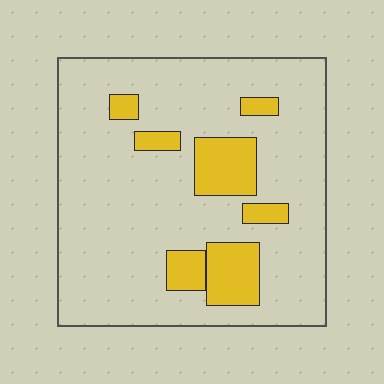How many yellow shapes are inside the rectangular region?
7.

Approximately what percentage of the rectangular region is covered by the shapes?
Approximately 15%.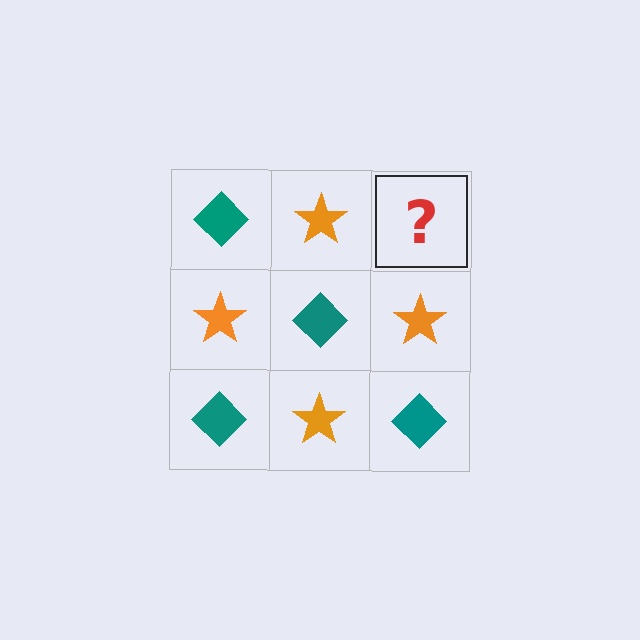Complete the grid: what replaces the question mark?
The question mark should be replaced with a teal diamond.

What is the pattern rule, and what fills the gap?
The rule is that it alternates teal diamond and orange star in a checkerboard pattern. The gap should be filled with a teal diamond.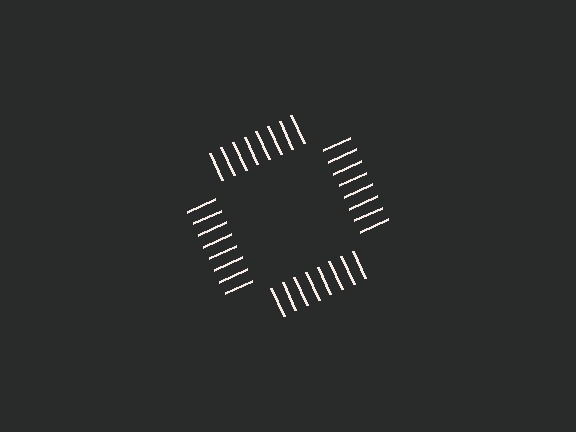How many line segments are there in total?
32 — 8 along each of the 4 edges.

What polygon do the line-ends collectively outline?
An illusory square — the line segments terminate on its edges but no continuous stroke is drawn.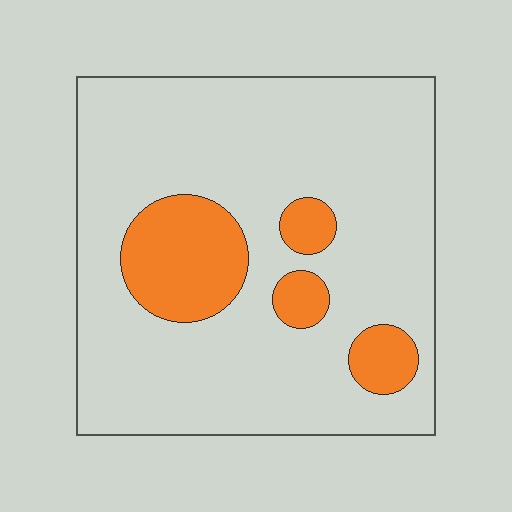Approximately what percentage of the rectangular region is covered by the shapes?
Approximately 15%.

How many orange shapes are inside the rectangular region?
4.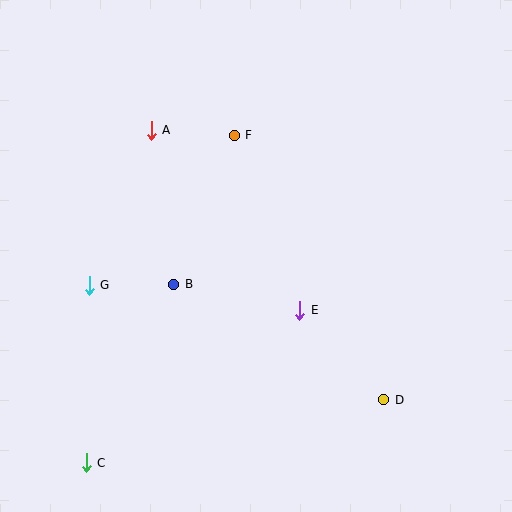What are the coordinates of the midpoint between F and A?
The midpoint between F and A is at (193, 133).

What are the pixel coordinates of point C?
Point C is at (86, 463).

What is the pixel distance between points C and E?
The distance between C and E is 262 pixels.